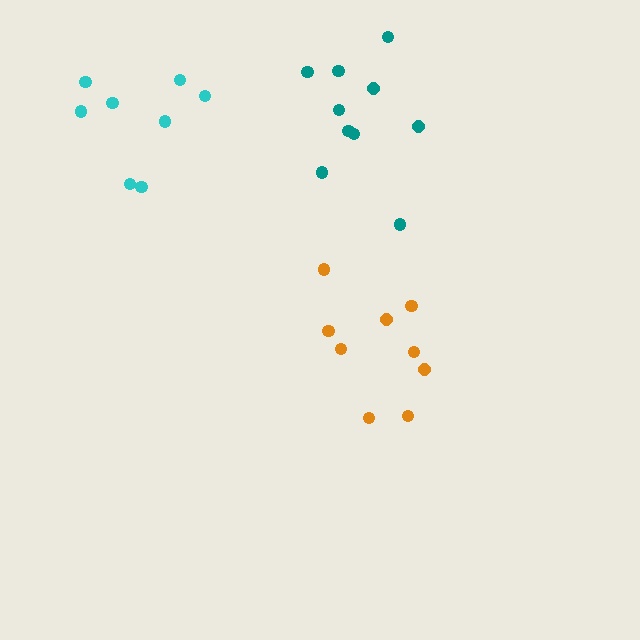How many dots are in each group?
Group 1: 9 dots, Group 2: 10 dots, Group 3: 8 dots (27 total).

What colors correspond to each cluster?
The clusters are colored: orange, teal, cyan.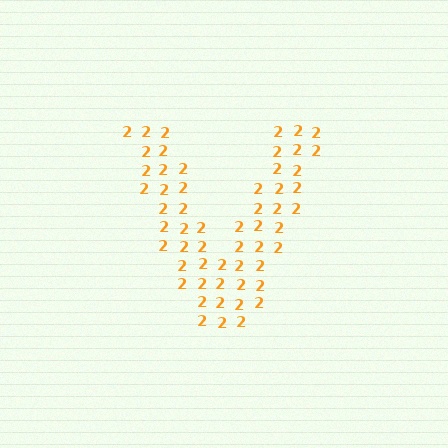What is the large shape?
The large shape is the letter V.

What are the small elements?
The small elements are digit 2's.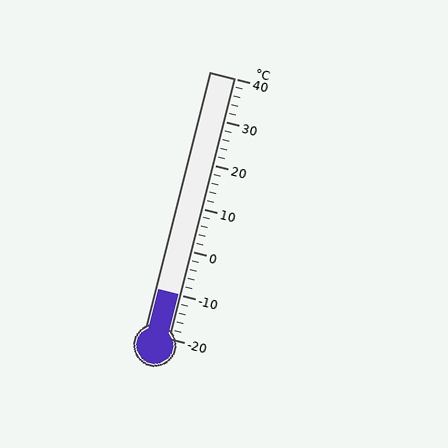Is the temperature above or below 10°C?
The temperature is below 10°C.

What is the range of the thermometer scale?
The thermometer scale ranges from -20°C to 40°C.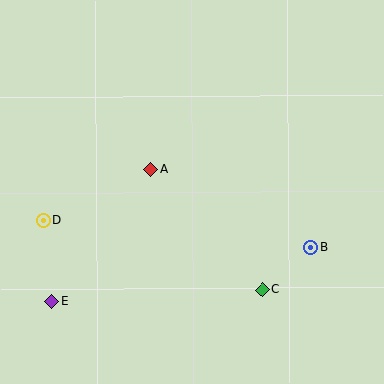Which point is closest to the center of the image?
Point A at (150, 170) is closest to the center.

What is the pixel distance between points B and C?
The distance between B and C is 65 pixels.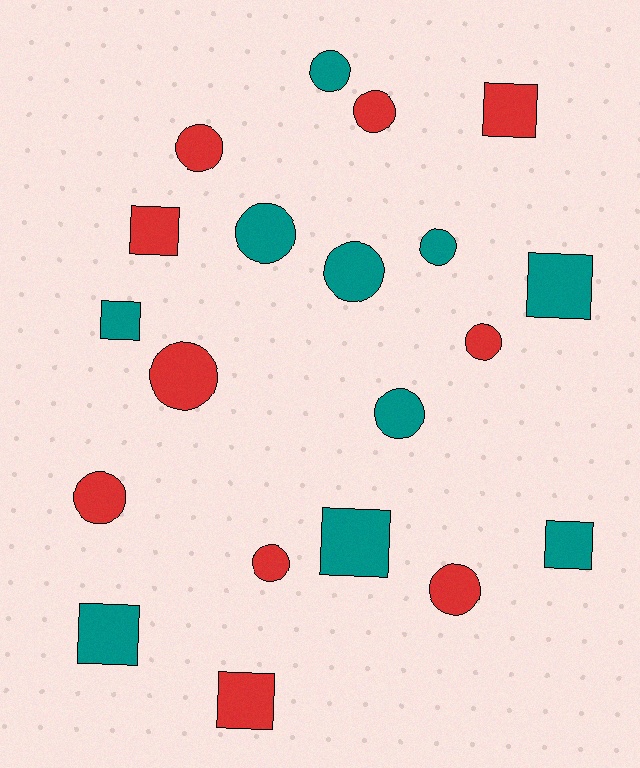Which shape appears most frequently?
Circle, with 12 objects.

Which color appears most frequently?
Teal, with 10 objects.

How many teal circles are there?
There are 5 teal circles.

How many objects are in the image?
There are 20 objects.